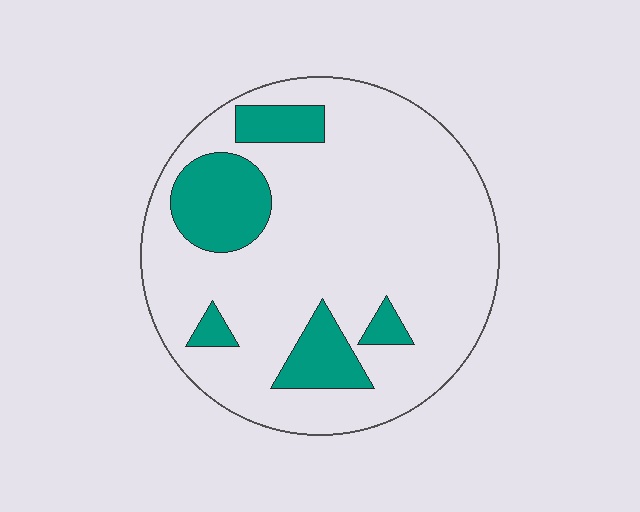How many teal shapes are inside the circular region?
5.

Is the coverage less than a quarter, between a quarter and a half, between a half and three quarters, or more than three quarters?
Less than a quarter.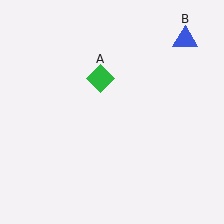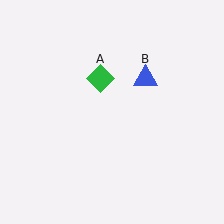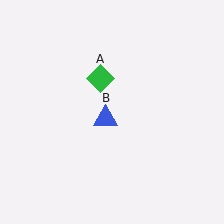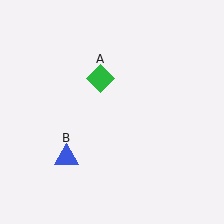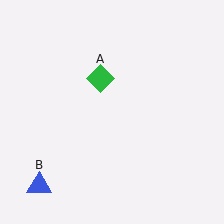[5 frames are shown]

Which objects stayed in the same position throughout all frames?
Green diamond (object A) remained stationary.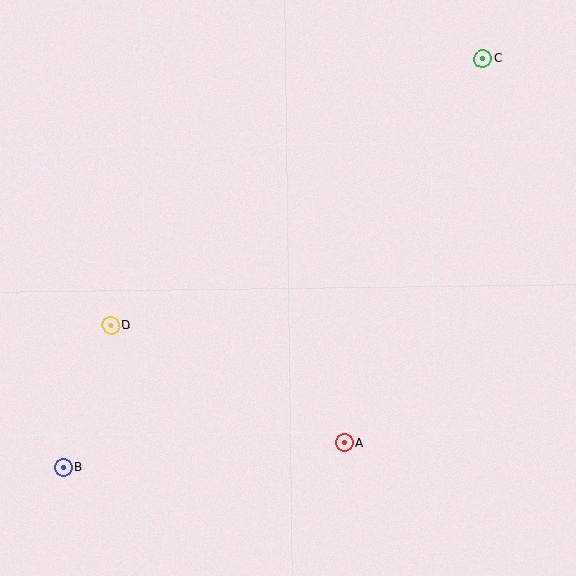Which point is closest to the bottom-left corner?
Point B is closest to the bottom-left corner.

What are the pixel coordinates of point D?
Point D is at (111, 325).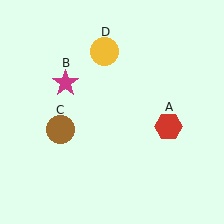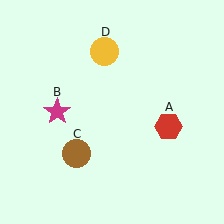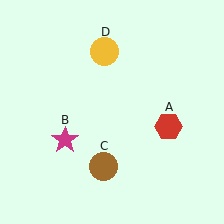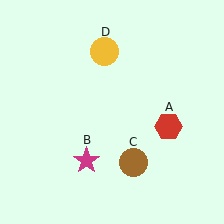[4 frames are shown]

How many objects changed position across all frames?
2 objects changed position: magenta star (object B), brown circle (object C).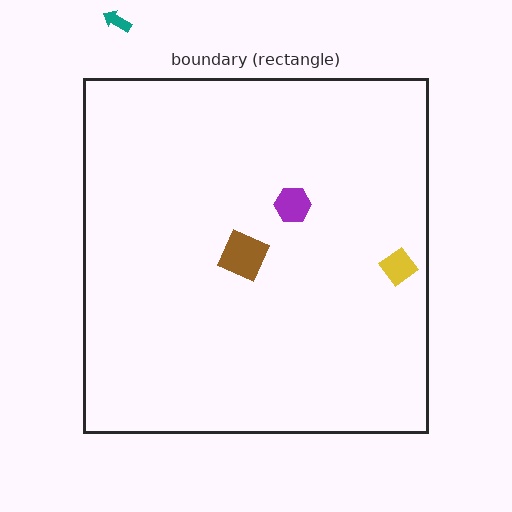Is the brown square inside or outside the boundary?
Inside.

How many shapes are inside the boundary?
3 inside, 1 outside.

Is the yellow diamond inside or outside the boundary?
Inside.